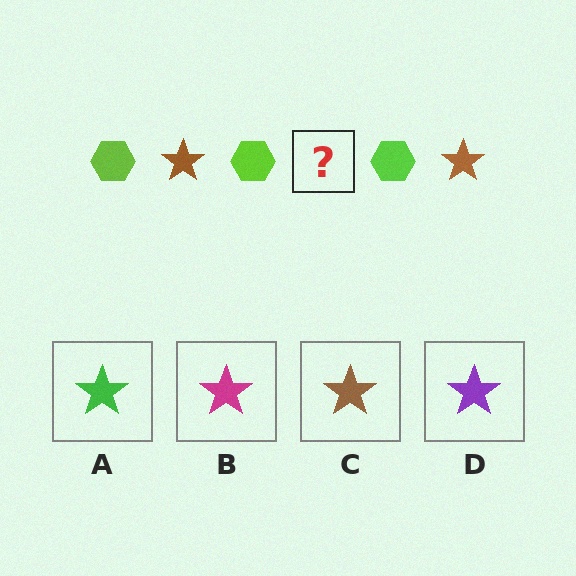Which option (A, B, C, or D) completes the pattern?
C.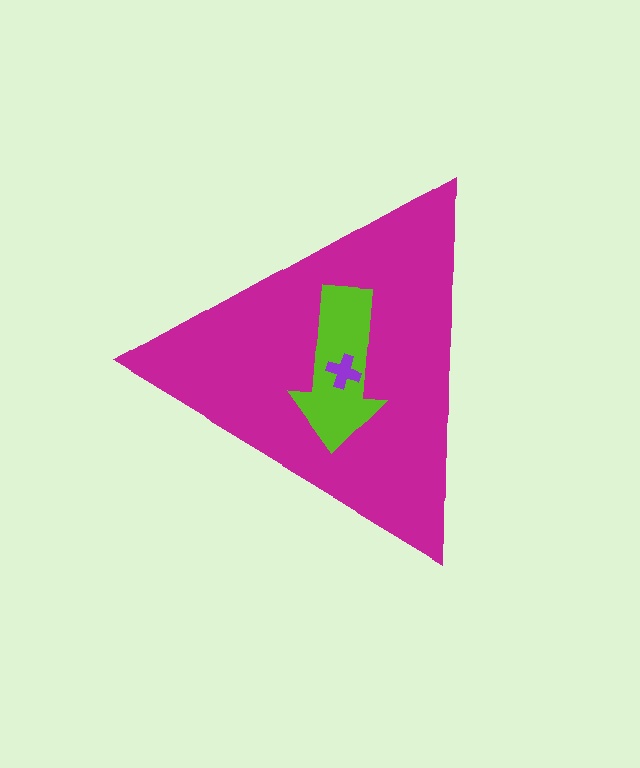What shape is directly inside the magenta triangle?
The lime arrow.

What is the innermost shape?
The purple cross.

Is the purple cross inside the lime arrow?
Yes.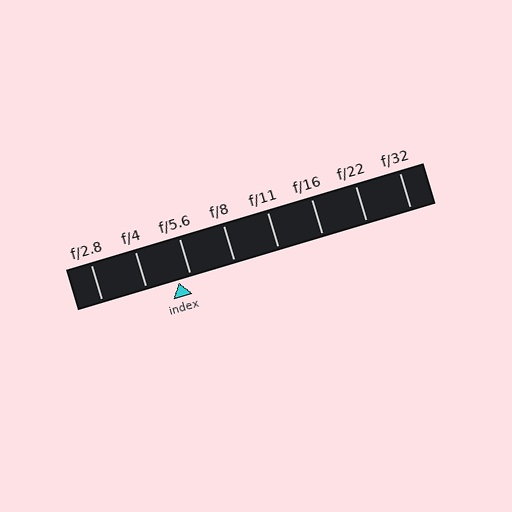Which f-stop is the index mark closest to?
The index mark is closest to f/5.6.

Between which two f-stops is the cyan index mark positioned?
The index mark is between f/4 and f/5.6.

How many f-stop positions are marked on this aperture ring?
There are 8 f-stop positions marked.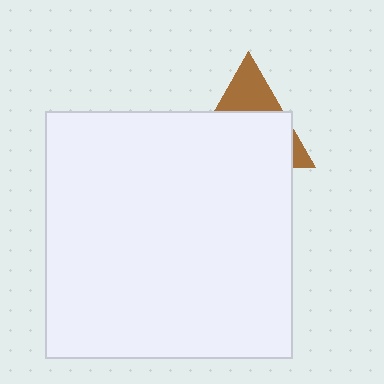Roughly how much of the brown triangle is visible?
A small part of it is visible (roughly 33%).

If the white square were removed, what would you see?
You would see the complete brown triangle.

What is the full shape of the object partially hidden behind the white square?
The partially hidden object is a brown triangle.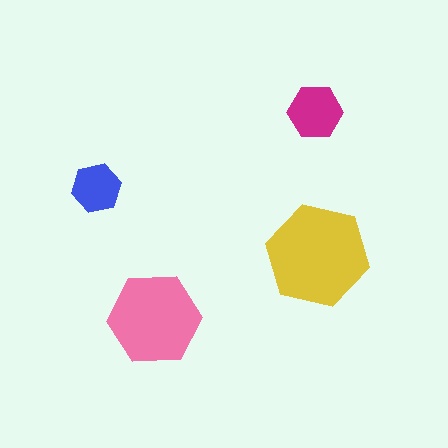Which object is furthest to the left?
The blue hexagon is leftmost.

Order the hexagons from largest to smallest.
the yellow one, the pink one, the magenta one, the blue one.